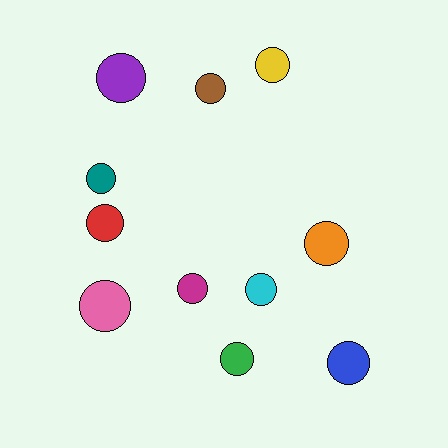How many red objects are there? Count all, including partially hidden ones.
There is 1 red object.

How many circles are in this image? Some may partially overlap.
There are 11 circles.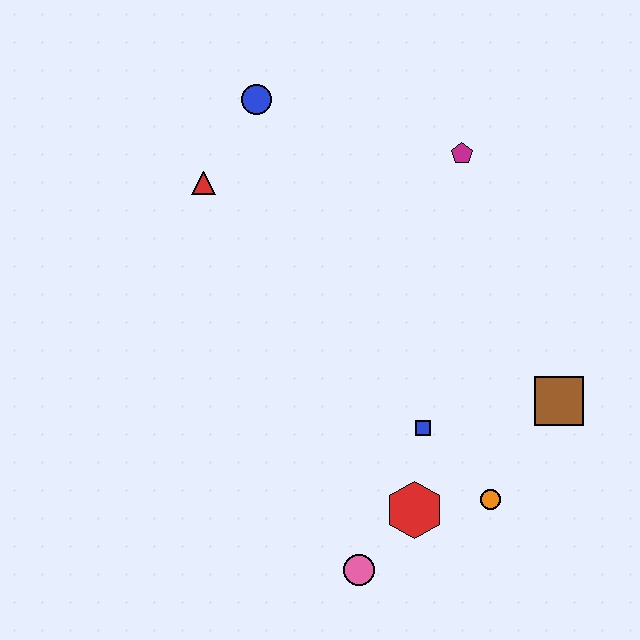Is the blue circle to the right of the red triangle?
Yes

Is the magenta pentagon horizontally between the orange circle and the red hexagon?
Yes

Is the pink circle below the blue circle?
Yes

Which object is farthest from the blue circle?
The pink circle is farthest from the blue circle.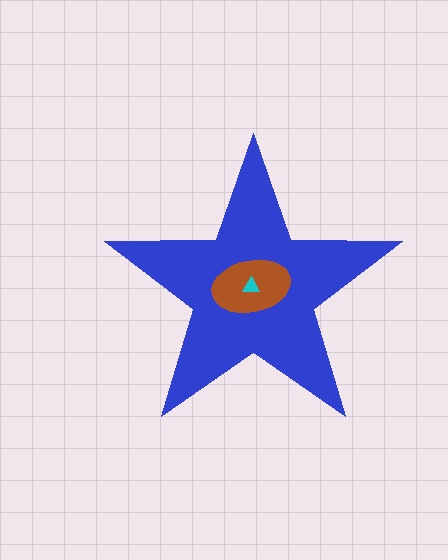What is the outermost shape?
The blue star.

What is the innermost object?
The cyan triangle.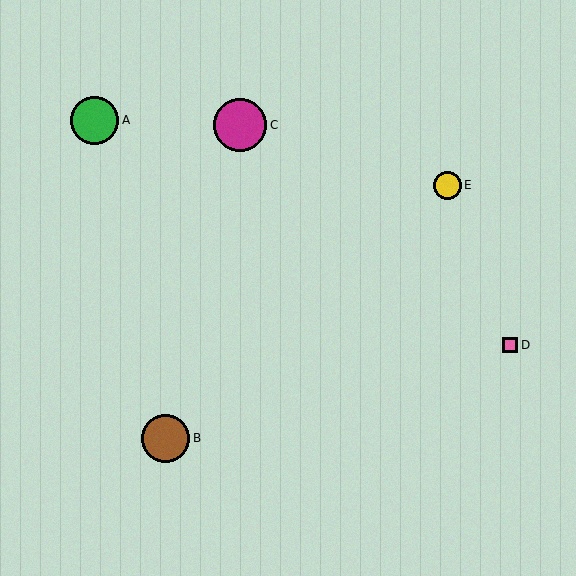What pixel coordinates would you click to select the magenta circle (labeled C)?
Click at (240, 125) to select the magenta circle C.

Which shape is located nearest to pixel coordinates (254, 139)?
The magenta circle (labeled C) at (240, 125) is nearest to that location.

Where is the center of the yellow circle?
The center of the yellow circle is at (447, 185).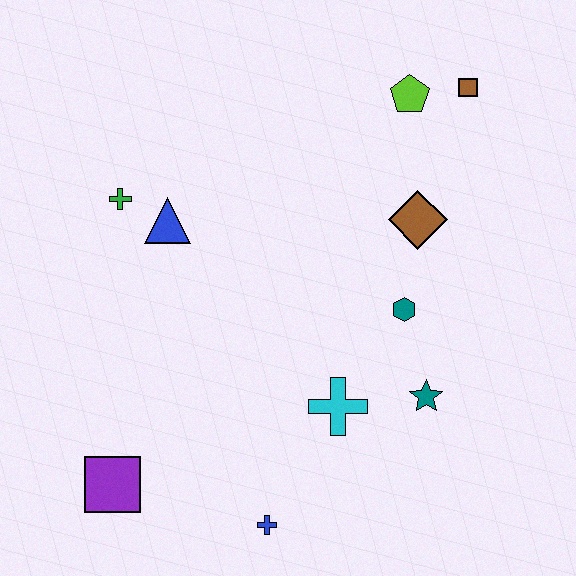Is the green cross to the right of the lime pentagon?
No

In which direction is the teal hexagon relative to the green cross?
The teal hexagon is to the right of the green cross.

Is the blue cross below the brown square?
Yes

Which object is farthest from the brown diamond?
The purple square is farthest from the brown diamond.